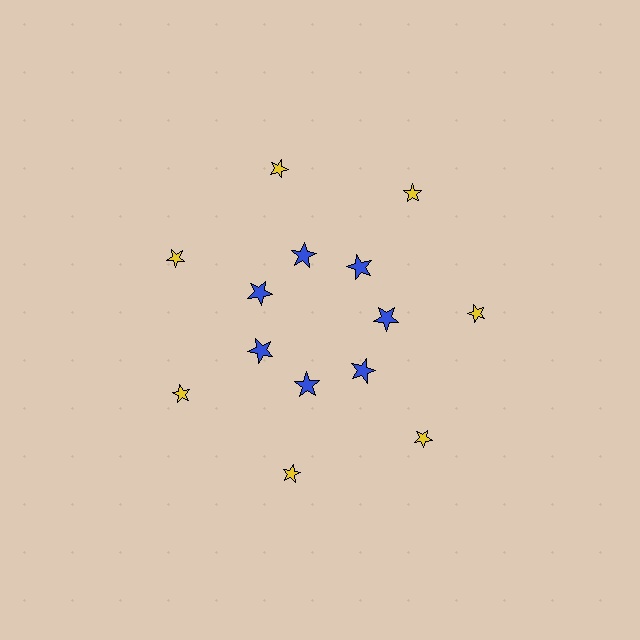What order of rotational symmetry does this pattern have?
This pattern has 7-fold rotational symmetry.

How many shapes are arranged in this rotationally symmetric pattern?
There are 14 shapes, arranged in 7 groups of 2.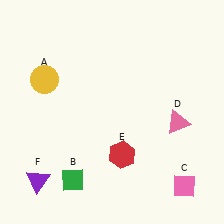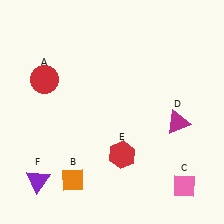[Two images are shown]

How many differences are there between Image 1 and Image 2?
There are 3 differences between the two images.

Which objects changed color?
A changed from yellow to red. B changed from green to orange. D changed from pink to magenta.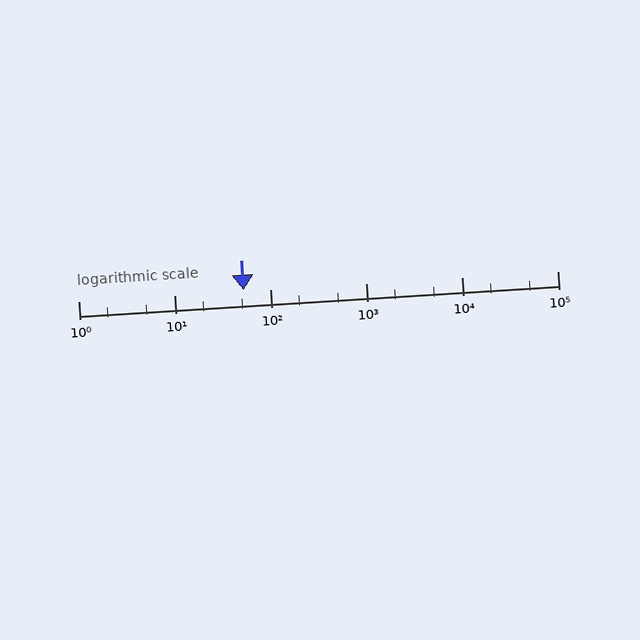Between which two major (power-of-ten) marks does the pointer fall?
The pointer is between 10 and 100.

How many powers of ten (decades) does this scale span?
The scale spans 5 decades, from 1 to 100000.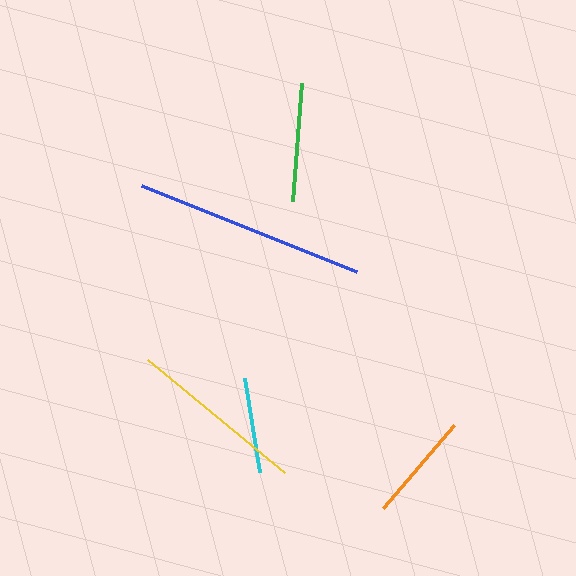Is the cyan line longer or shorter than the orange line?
The orange line is longer than the cyan line.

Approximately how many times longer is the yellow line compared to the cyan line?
The yellow line is approximately 1.9 times the length of the cyan line.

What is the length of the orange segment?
The orange segment is approximately 109 pixels long.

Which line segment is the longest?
The blue line is the longest at approximately 231 pixels.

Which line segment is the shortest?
The cyan line is the shortest at approximately 96 pixels.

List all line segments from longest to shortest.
From longest to shortest: blue, yellow, green, orange, cyan.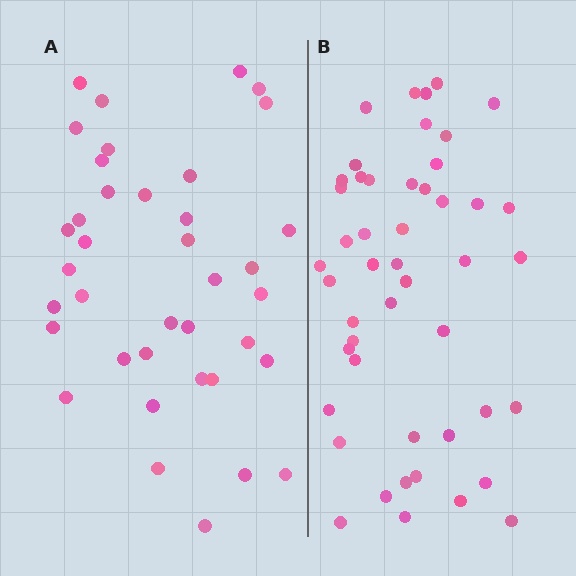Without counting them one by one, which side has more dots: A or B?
Region B (the right region) has more dots.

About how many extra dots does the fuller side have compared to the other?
Region B has roughly 10 or so more dots than region A.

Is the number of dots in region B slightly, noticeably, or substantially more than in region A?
Region B has noticeably more, but not dramatically so. The ratio is roughly 1.3 to 1.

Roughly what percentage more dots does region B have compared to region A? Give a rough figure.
About 25% more.